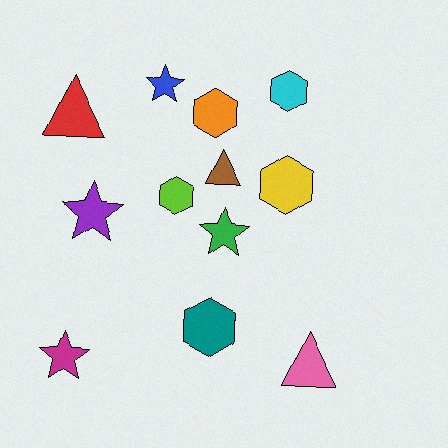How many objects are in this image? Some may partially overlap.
There are 12 objects.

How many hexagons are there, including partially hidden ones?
There are 5 hexagons.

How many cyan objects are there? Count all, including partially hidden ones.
There is 1 cyan object.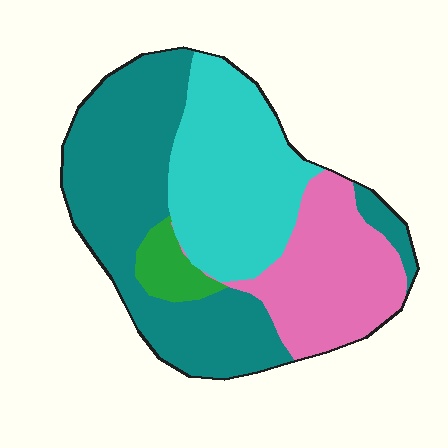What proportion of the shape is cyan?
Cyan takes up between a sixth and a third of the shape.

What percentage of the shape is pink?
Pink covers about 25% of the shape.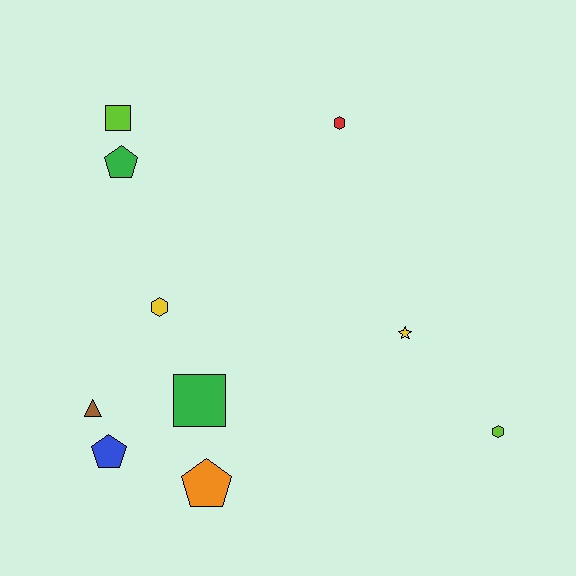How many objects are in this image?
There are 10 objects.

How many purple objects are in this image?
There are no purple objects.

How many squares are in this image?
There are 2 squares.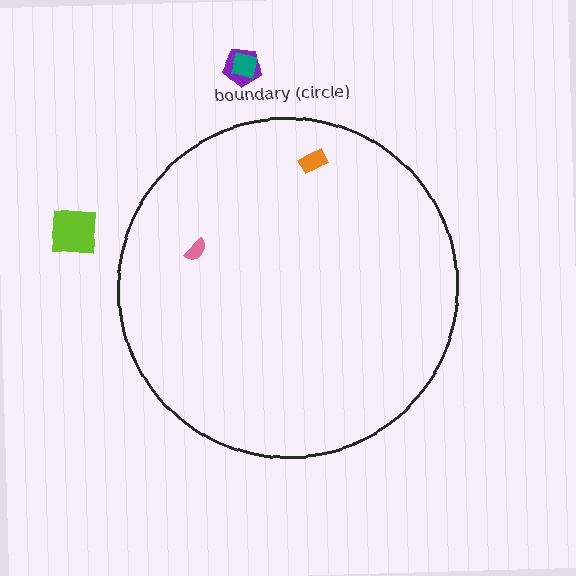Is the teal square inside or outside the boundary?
Outside.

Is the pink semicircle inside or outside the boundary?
Inside.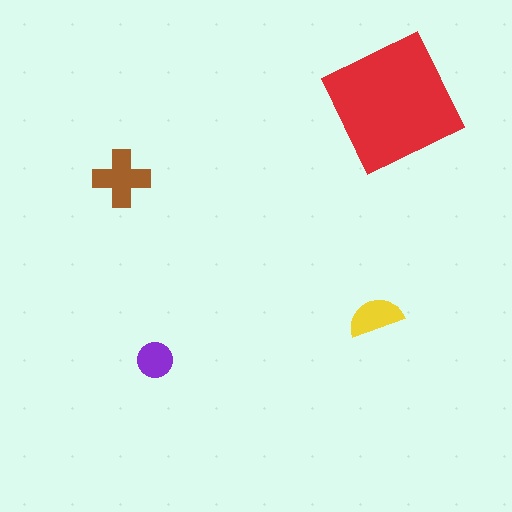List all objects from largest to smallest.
The red square, the brown cross, the yellow semicircle, the purple circle.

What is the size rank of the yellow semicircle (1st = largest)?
3rd.